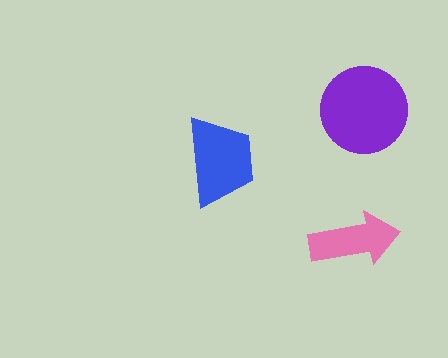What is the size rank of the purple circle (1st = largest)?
1st.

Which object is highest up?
The purple circle is topmost.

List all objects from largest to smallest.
The purple circle, the blue trapezoid, the pink arrow.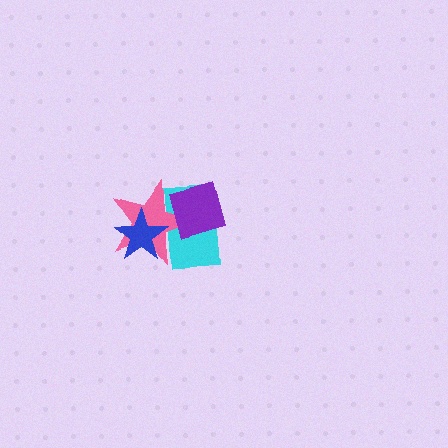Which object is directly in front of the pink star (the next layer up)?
The blue star is directly in front of the pink star.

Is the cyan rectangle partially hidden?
Yes, it is partially covered by another shape.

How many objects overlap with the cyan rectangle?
3 objects overlap with the cyan rectangle.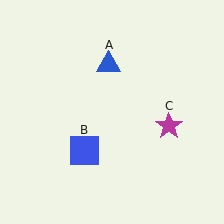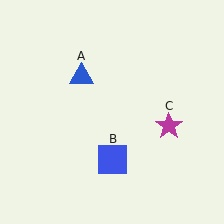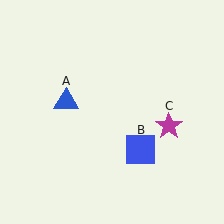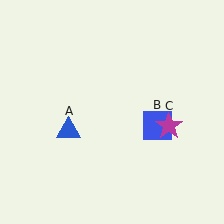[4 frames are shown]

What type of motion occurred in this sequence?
The blue triangle (object A), blue square (object B) rotated counterclockwise around the center of the scene.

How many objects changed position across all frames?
2 objects changed position: blue triangle (object A), blue square (object B).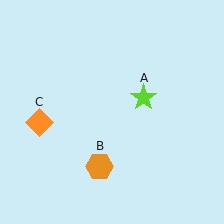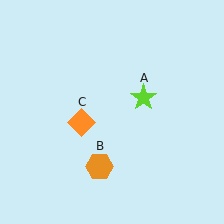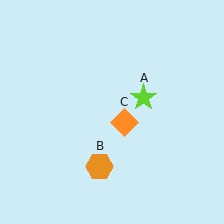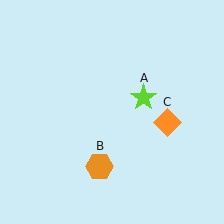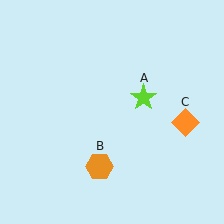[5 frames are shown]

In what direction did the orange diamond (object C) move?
The orange diamond (object C) moved right.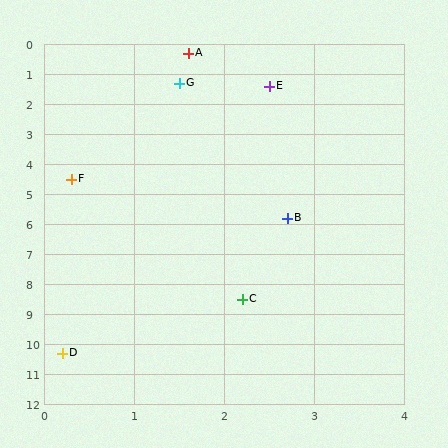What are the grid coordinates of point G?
Point G is at approximately (1.5, 1.3).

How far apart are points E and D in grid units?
Points E and D are about 9.2 grid units apart.